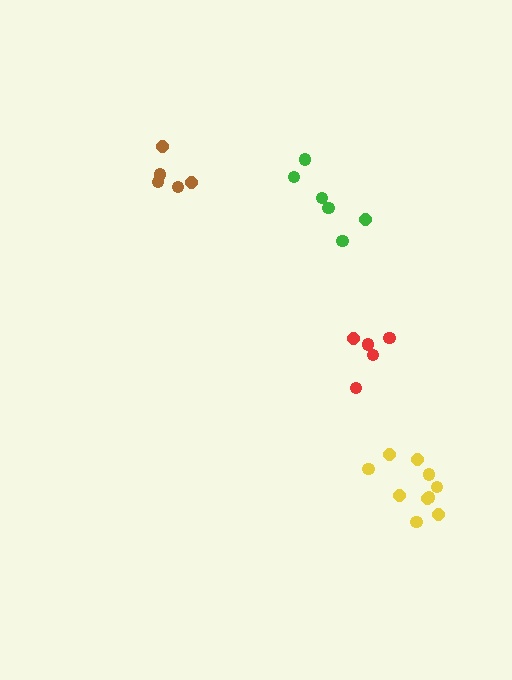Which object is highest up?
The brown cluster is topmost.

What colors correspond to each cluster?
The clusters are colored: green, brown, red, yellow.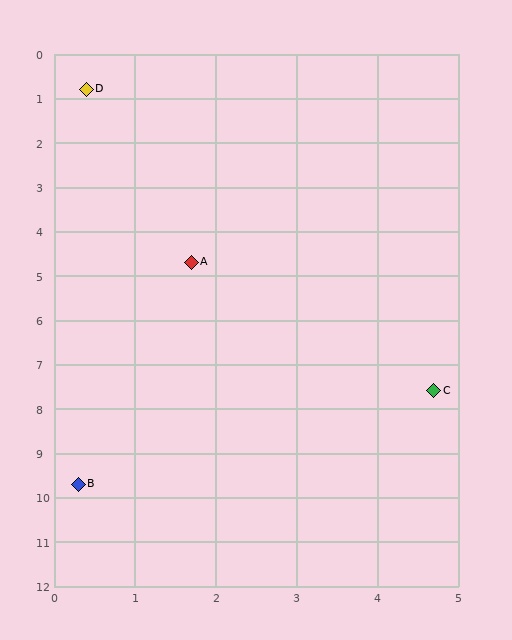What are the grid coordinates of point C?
Point C is at approximately (4.7, 7.6).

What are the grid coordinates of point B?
Point B is at approximately (0.3, 9.7).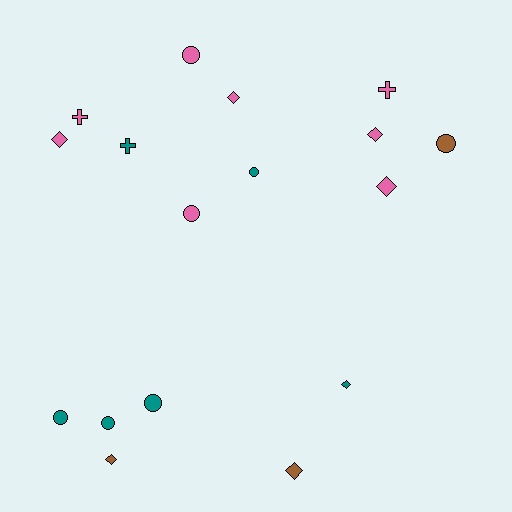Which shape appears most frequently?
Circle, with 7 objects.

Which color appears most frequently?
Pink, with 8 objects.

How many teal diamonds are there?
There is 1 teal diamond.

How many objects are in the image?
There are 17 objects.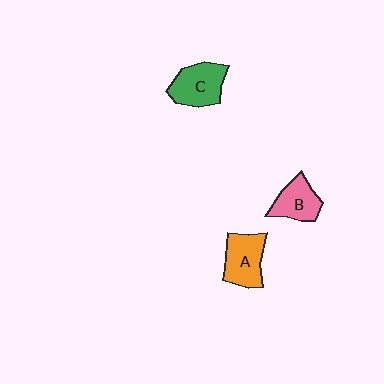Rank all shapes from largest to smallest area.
From largest to smallest: C (green), A (orange), B (pink).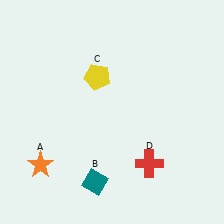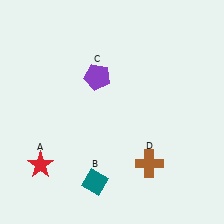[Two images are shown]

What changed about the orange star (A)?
In Image 1, A is orange. In Image 2, it changed to red.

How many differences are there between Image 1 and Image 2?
There are 3 differences between the two images.